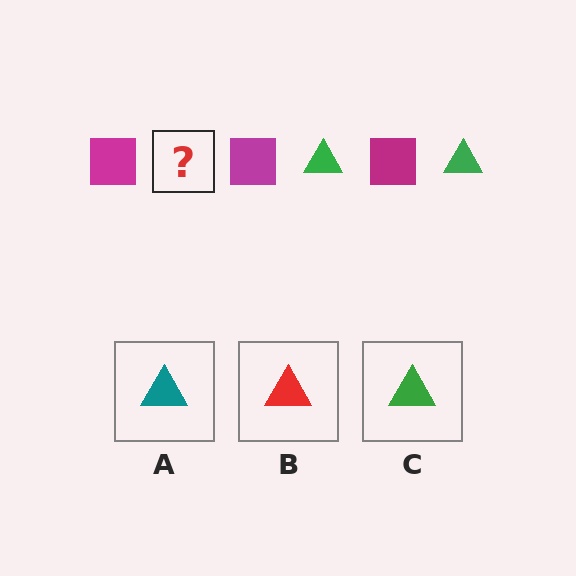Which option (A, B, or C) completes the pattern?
C.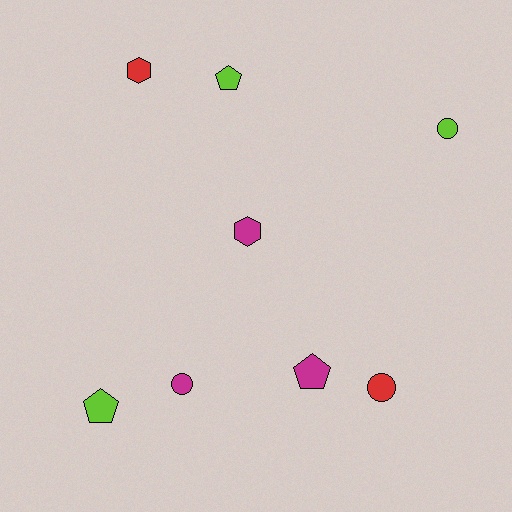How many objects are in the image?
There are 8 objects.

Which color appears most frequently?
Lime, with 3 objects.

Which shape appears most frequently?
Pentagon, with 3 objects.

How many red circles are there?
There is 1 red circle.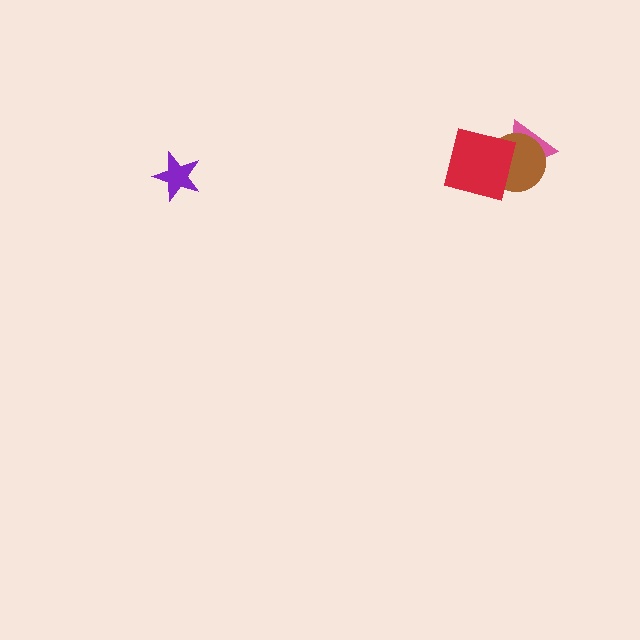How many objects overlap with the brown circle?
2 objects overlap with the brown circle.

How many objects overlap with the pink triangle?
2 objects overlap with the pink triangle.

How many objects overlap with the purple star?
0 objects overlap with the purple star.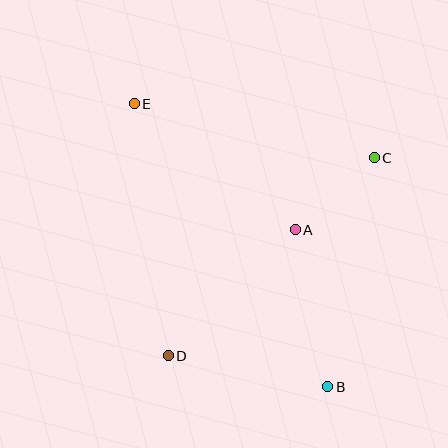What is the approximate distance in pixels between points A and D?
The distance between A and D is approximately 179 pixels.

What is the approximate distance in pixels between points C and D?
The distance between C and D is approximately 286 pixels.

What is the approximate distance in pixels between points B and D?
The distance between B and D is approximately 162 pixels.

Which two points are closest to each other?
Points A and C are closest to each other.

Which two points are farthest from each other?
Points B and E are farthest from each other.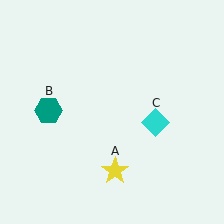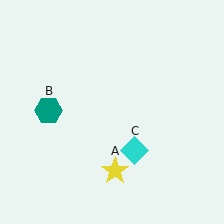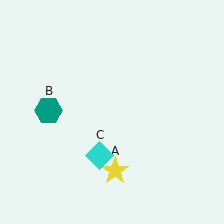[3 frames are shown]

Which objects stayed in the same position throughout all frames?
Yellow star (object A) and teal hexagon (object B) remained stationary.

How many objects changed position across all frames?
1 object changed position: cyan diamond (object C).